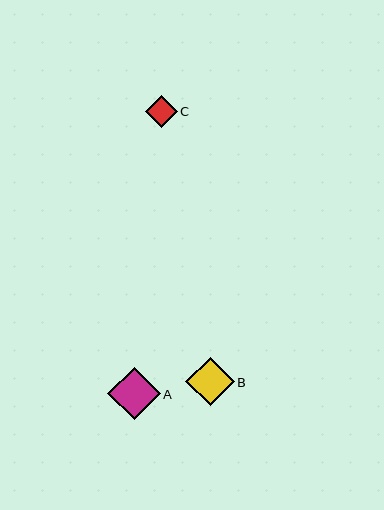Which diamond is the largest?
Diamond A is the largest with a size of approximately 53 pixels.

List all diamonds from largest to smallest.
From largest to smallest: A, B, C.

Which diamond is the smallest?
Diamond C is the smallest with a size of approximately 32 pixels.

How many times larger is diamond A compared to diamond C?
Diamond A is approximately 1.7 times the size of diamond C.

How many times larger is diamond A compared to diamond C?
Diamond A is approximately 1.7 times the size of diamond C.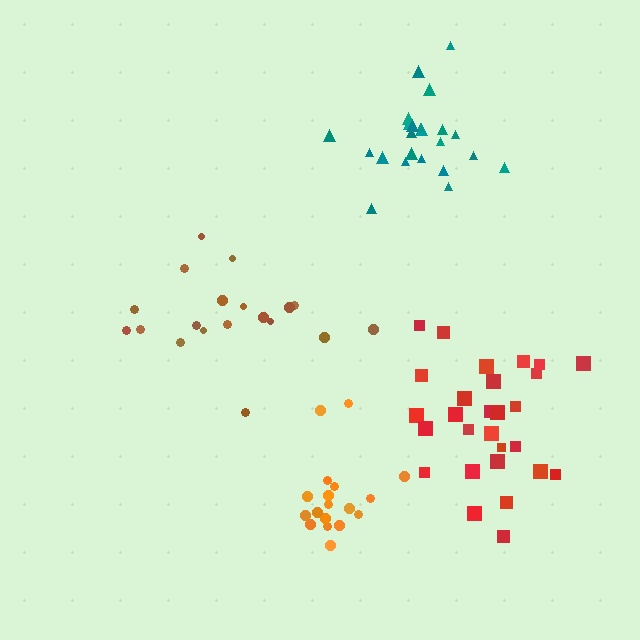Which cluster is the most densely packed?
Teal.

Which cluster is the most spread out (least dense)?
Brown.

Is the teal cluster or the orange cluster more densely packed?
Teal.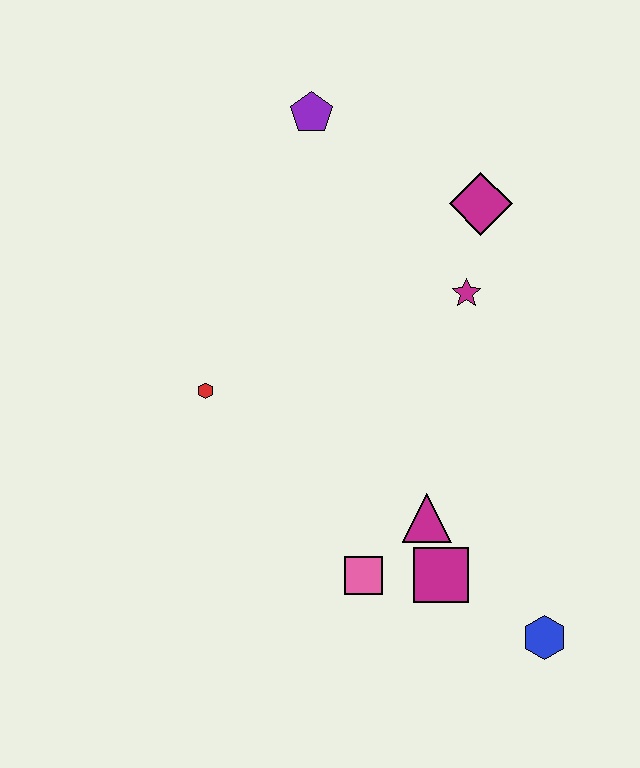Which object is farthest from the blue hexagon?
The purple pentagon is farthest from the blue hexagon.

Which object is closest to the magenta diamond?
The magenta star is closest to the magenta diamond.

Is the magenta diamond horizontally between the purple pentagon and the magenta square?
No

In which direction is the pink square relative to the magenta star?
The pink square is below the magenta star.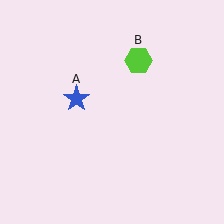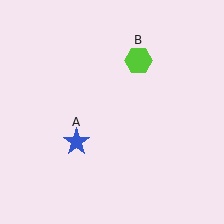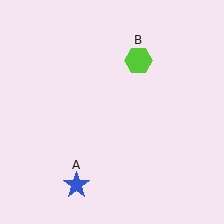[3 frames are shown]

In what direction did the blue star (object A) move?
The blue star (object A) moved down.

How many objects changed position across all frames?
1 object changed position: blue star (object A).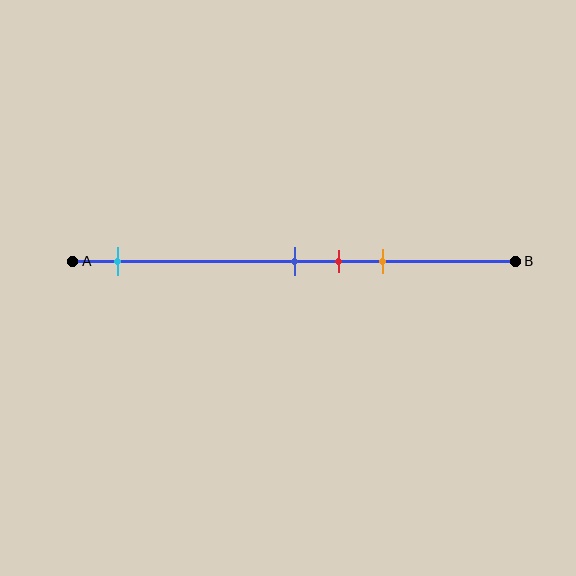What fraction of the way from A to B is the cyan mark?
The cyan mark is approximately 10% (0.1) of the way from A to B.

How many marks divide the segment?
There are 4 marks dividing the segment.